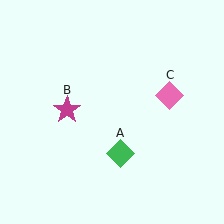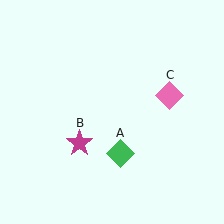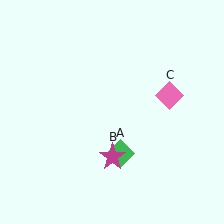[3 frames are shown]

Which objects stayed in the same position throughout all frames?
Green diamond (object A) and pink diamond (object C) remained stationary.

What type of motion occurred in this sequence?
The magenta star (object B) rotated counterclockwise around the center of the scene.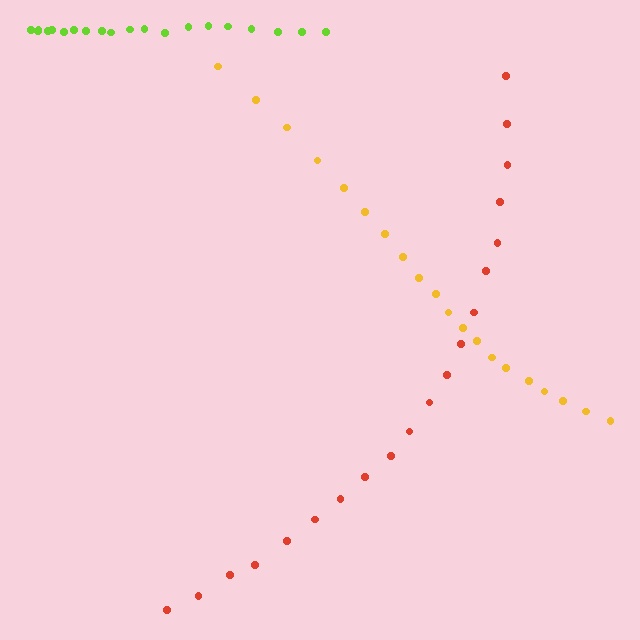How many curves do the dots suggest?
There are 3 distinct paths.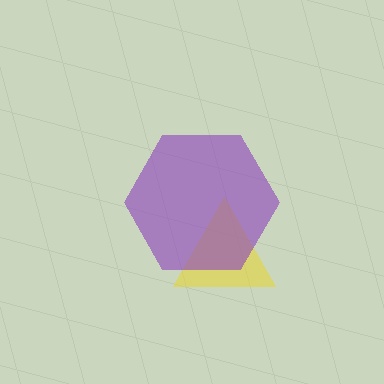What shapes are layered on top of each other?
The layered shapes are: a yellow triangle, a purple hexagon.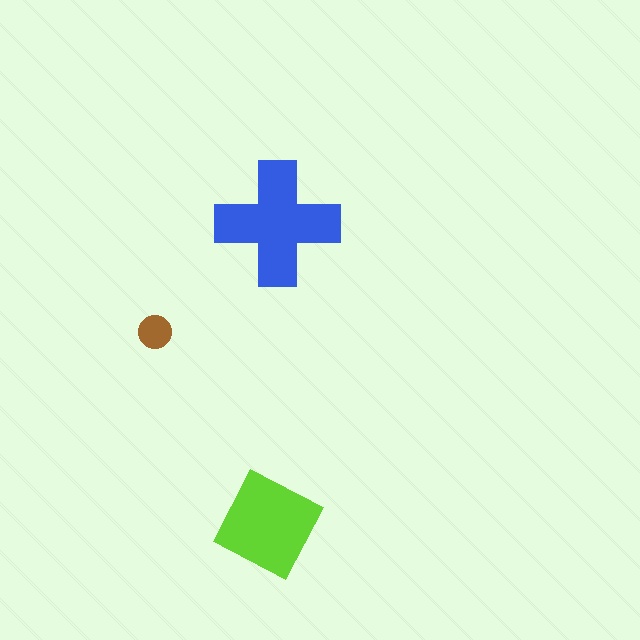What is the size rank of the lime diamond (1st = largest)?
2nd.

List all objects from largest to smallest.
The blue cross, the lime diamond, the brown circle.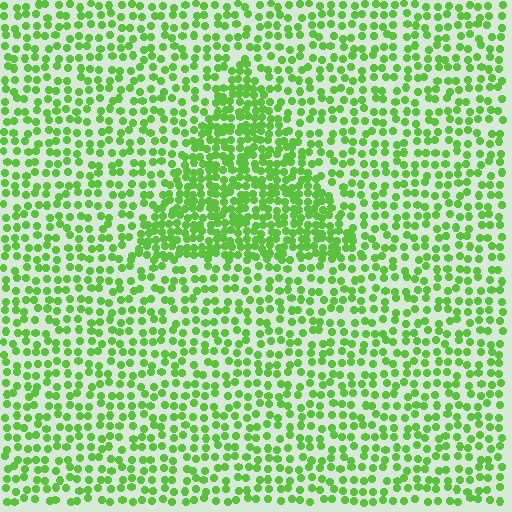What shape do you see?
I see a triangle.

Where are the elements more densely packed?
The elements are more densely packed inside the triangle boundary.